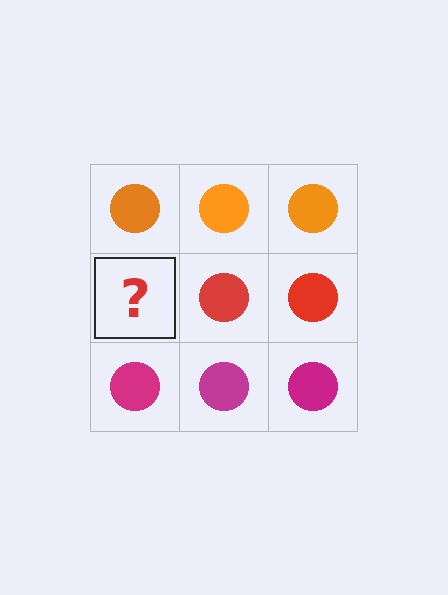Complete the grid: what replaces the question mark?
The question mark should be replaced with a red circle.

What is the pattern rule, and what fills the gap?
The rule is that each row has a consistent color. The gap should be filled with a red circle.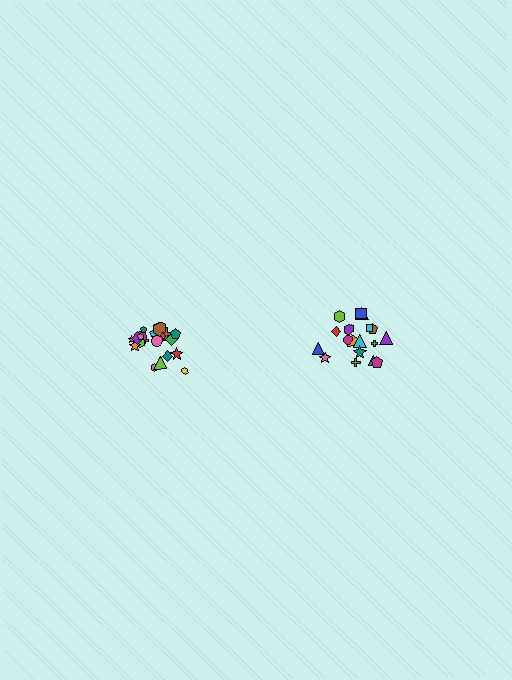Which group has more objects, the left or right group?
The left group.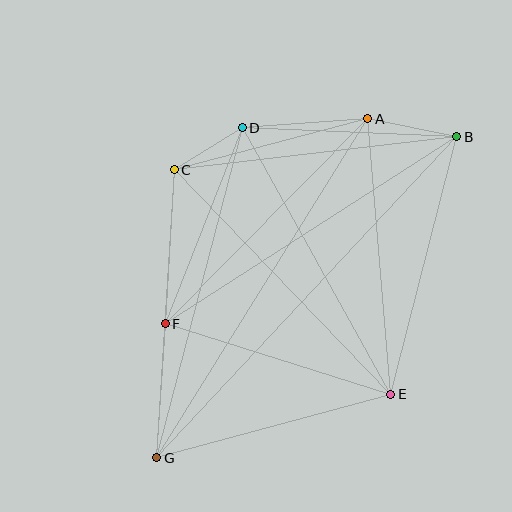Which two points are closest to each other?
Points C and D are closest to each other.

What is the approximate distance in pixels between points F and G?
The distance between F and G is approximately 135 pixels.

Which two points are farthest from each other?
Points B and G are farthest from each other.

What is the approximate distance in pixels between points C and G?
The distance between C and G is approximately 289 pixels.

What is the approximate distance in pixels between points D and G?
The distance between D and G is approximately 341 pixels.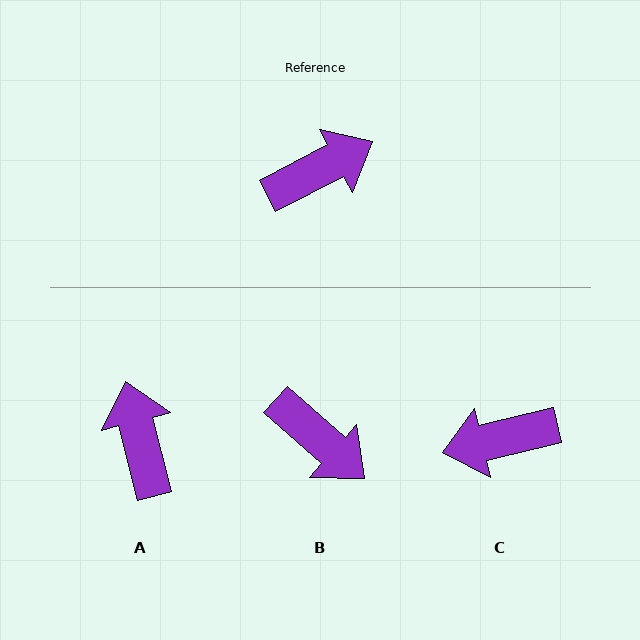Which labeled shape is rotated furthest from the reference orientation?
C, about 166 degrees away.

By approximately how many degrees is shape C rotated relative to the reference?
Approximately 166 degrees counter-clockwise.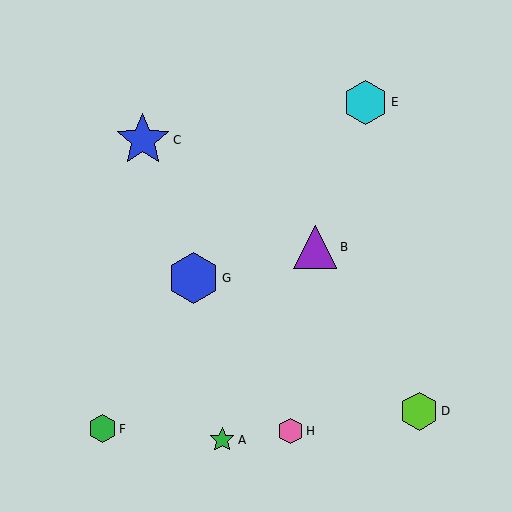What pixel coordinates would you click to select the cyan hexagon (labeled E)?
Click at (366, 102) to select the cyan hexagon E.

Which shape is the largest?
The blue star (labeled C) is the largest.